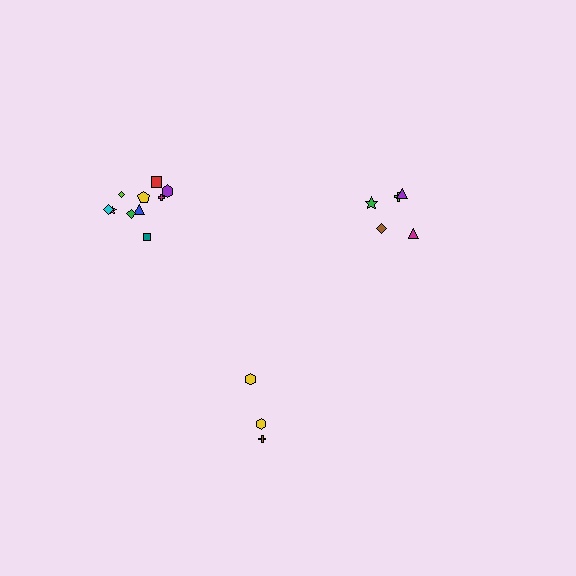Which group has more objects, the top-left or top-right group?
The top-left group.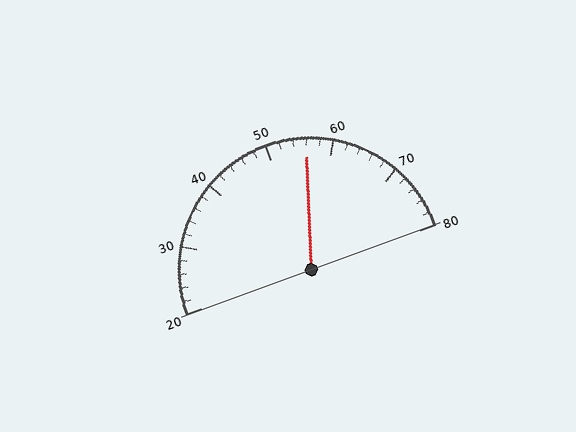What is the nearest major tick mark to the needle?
The nearest major tick mark is 60.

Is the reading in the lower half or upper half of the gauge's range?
The reading is in the upper half of the range (20 to 80).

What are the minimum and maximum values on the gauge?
The gauge ranges from 20 to 80.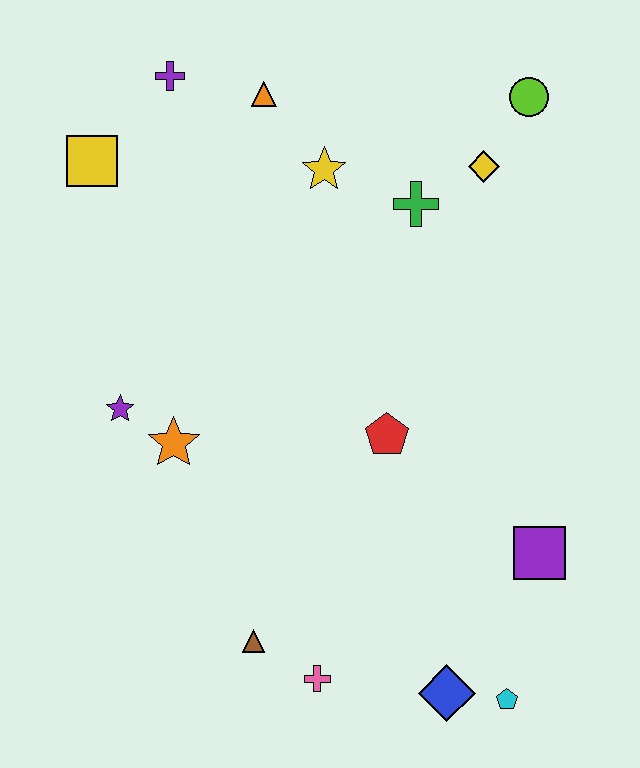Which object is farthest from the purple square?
The purple cross is farthest from the purple square.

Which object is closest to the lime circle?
The yellow diamond is closest to the lime circle.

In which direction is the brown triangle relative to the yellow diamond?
The brown triangle is below the yellow diamond.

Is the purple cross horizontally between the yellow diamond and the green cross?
No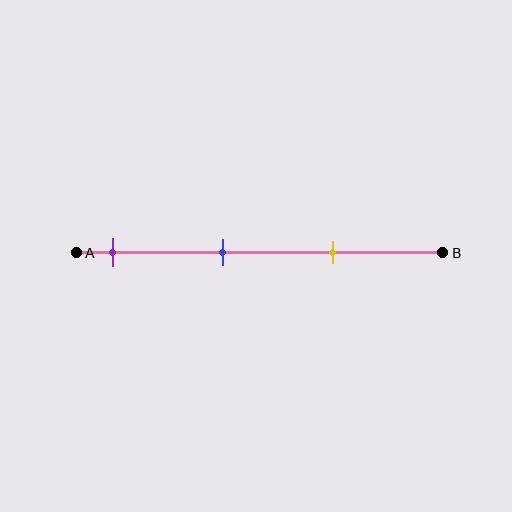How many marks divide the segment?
There are 3 marks dividing the segment.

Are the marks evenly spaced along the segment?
Yes, the marks are approximately evenly spaced.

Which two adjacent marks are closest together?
The blue and yellow marks are the closest adjacent pair.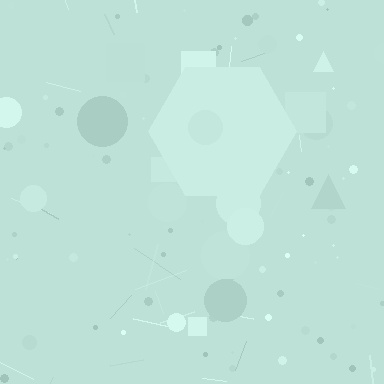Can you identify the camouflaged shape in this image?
The camouflaged shape is a hexagon.